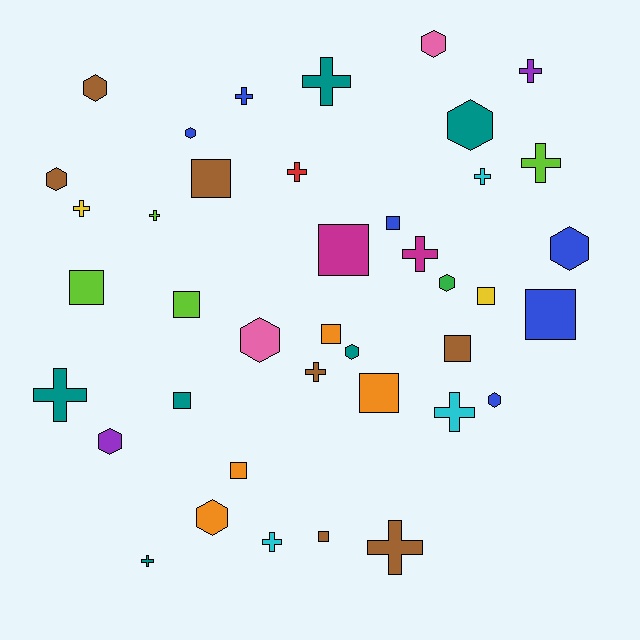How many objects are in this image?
There are 40 objects.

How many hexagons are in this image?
There are 12 hexagons.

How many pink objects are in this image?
There are 2 pink objects.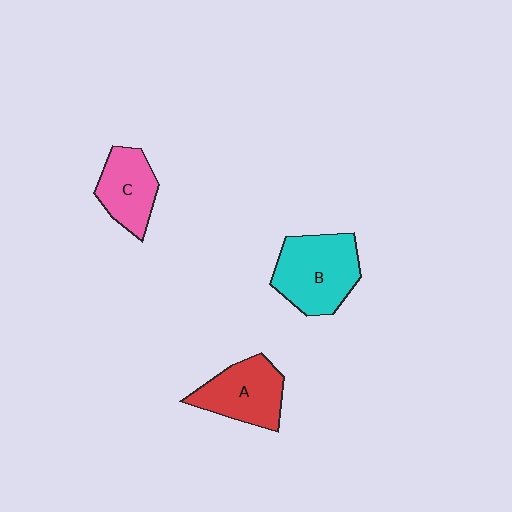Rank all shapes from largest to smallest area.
From largest to smallest: B (cyan), A (red), C (pink).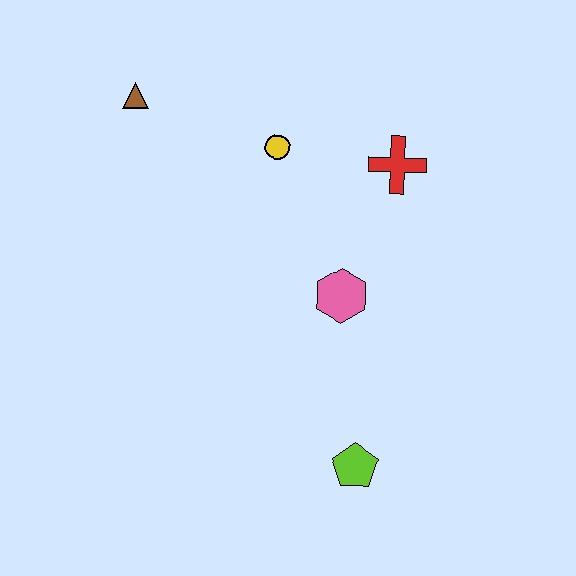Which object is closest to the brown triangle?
The yellow circle is closest to the brown triangle.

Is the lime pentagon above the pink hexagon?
No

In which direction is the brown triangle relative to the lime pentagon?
The brown triangle is above the lime pentagon.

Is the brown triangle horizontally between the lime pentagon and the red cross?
No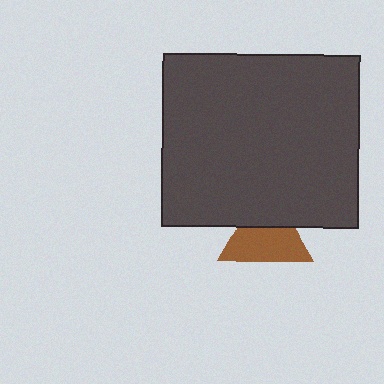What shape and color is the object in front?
The object in front is a dark gray rectangle.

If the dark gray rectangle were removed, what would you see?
You would see the complete brown triangle.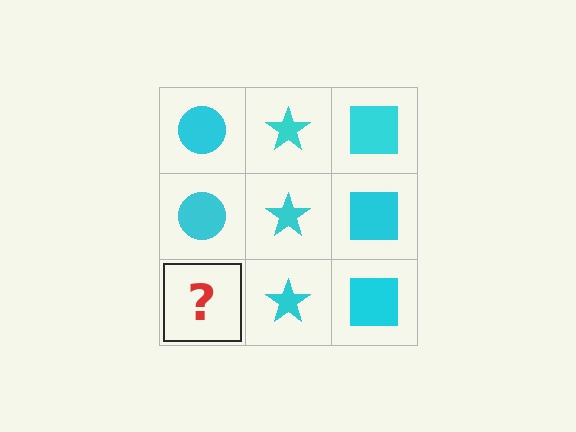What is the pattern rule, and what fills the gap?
The rule is that each column has a consistent shape. The gap should be filled with a cyan circle.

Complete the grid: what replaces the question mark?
The question mark should be replaced with a cyan circle.